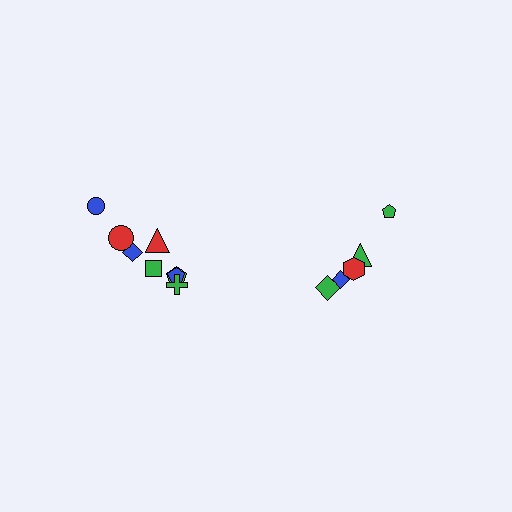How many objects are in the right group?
There are 5 objects.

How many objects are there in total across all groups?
There are 13 objects.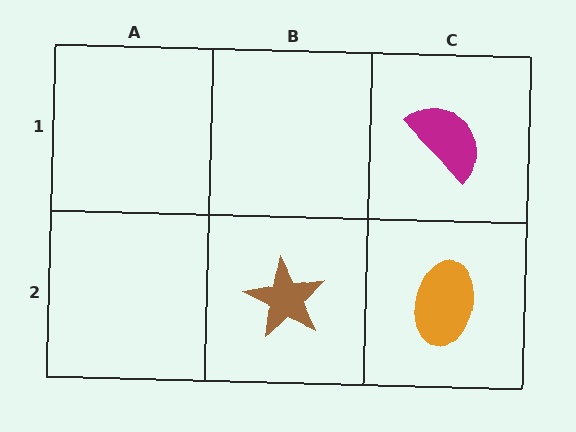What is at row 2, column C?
An orange ellipse.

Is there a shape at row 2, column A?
No, that cell is empty.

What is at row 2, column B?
A brown star.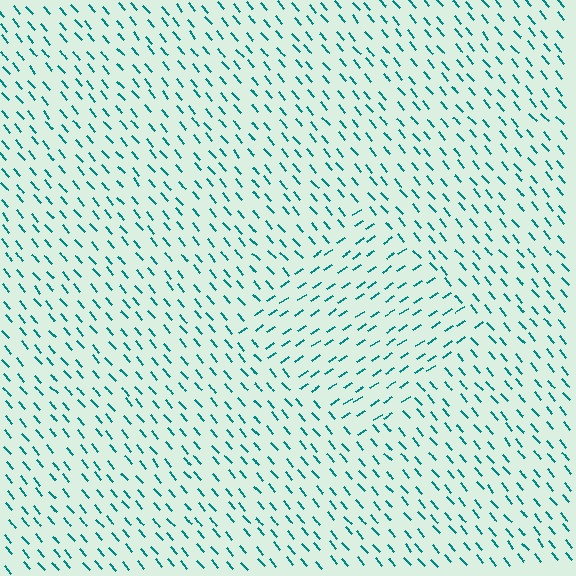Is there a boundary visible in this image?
Yes, there is a texture boundary formed by a change in line orientation.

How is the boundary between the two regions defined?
The boundary is defined purely by a change in line orientation (approximately 83 degrees difference). All lines are the same color and thickness.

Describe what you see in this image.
The image is filled with small teal line segments. A diamond region in the image has lines oriented differently from the surrounding lines, creating a visible texture boundary.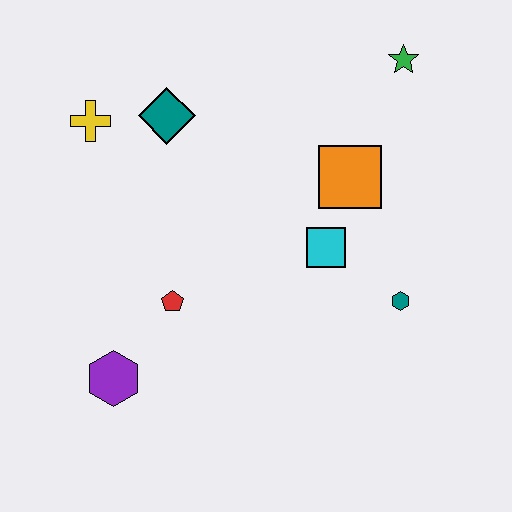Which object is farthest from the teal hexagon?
The yellow cross is farthest from the teal hexagon.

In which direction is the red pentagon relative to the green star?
The red pentagon is below the green star.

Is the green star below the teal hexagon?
No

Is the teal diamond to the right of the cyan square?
No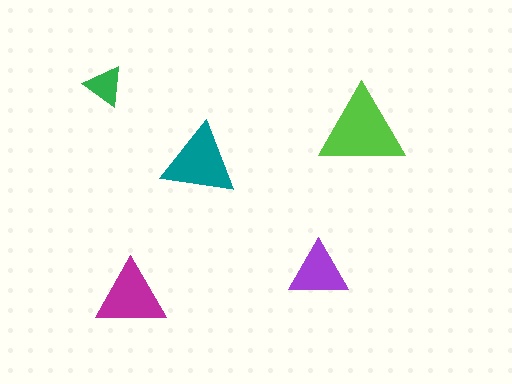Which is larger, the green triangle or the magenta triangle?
The magenta one.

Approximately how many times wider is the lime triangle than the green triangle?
About 2 times wider.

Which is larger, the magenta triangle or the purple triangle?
The magenta one.